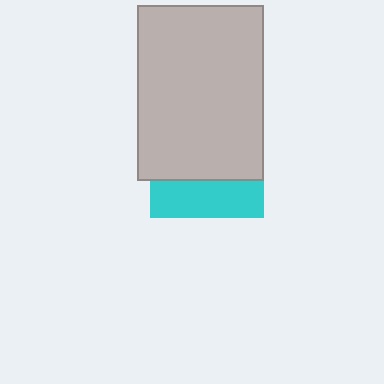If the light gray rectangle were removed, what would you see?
You would see the complete cyan square.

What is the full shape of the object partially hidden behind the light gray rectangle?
The partially hidden object is a cyan square.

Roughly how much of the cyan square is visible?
A small part of it is visible (roughly 32%).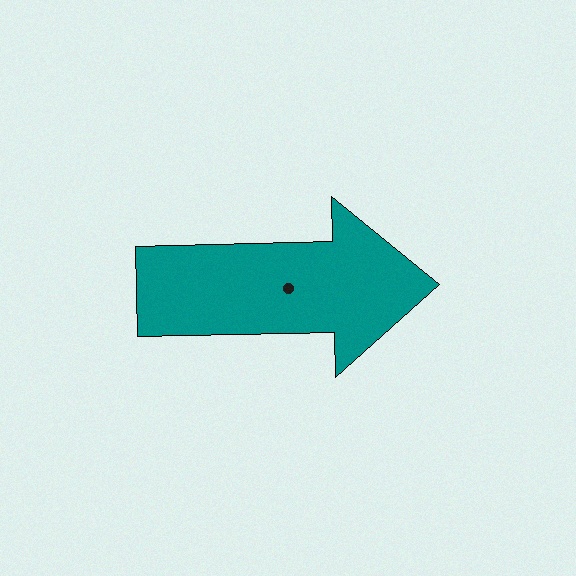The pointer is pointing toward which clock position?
Roughly 3 o'clock.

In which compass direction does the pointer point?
East.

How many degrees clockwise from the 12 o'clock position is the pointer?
Approximately 89 degrees.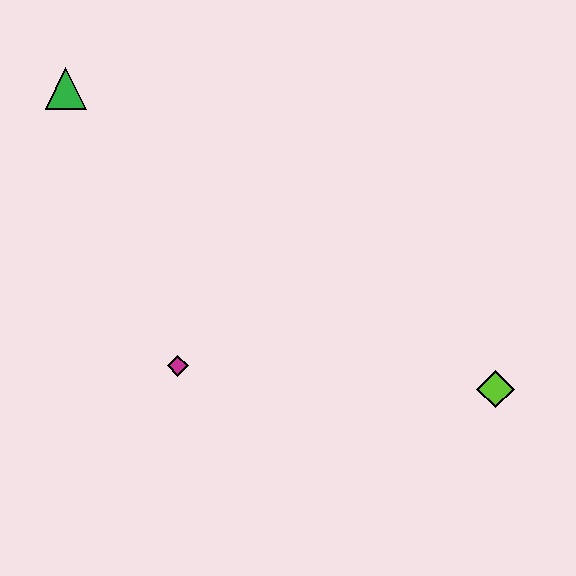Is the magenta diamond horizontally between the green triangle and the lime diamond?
Yes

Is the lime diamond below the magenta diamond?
Yes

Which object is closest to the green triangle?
The magenta diamond is closest to the green triangle.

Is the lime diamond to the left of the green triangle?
No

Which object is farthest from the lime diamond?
The green triangle is farthest from the lime diamond.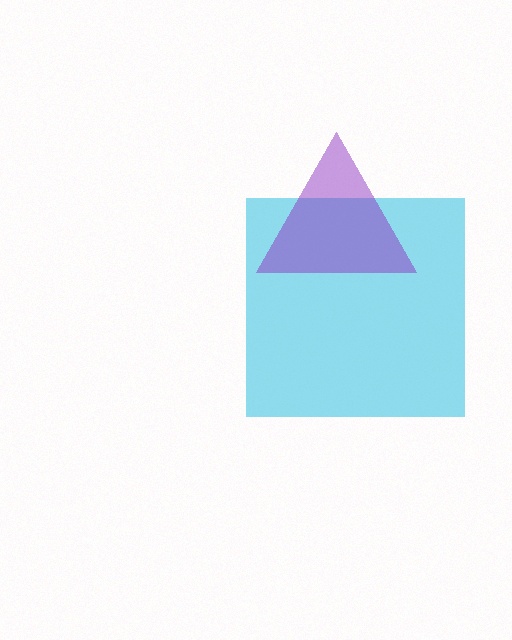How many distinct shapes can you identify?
There are 2 distinct shapes: a cyan square, a purple triangle.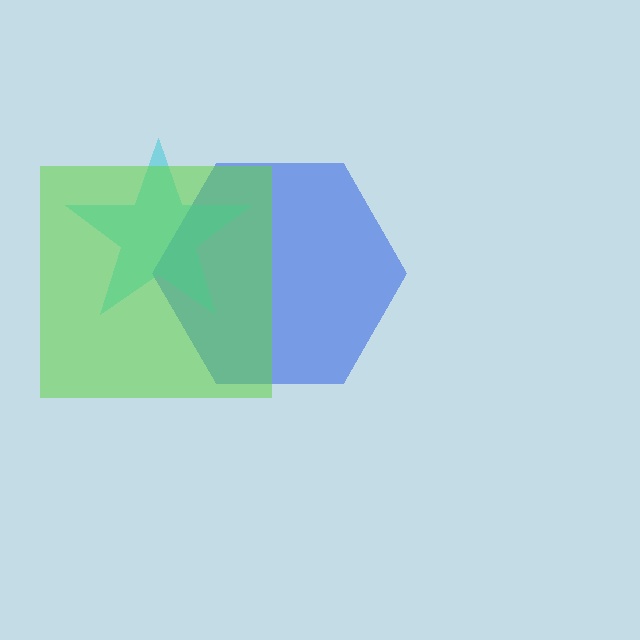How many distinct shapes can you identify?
There are 3 distinct shapes: a blue hexagon, a cyan star, a lime square.